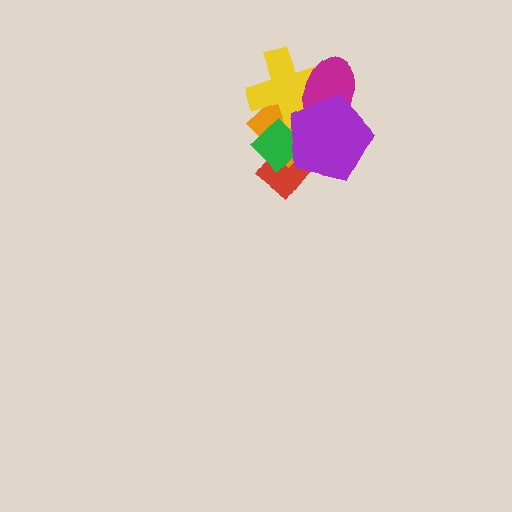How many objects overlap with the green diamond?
4 objects overlap with the green diamond.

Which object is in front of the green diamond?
The purple pentagon is in front of the green diamond.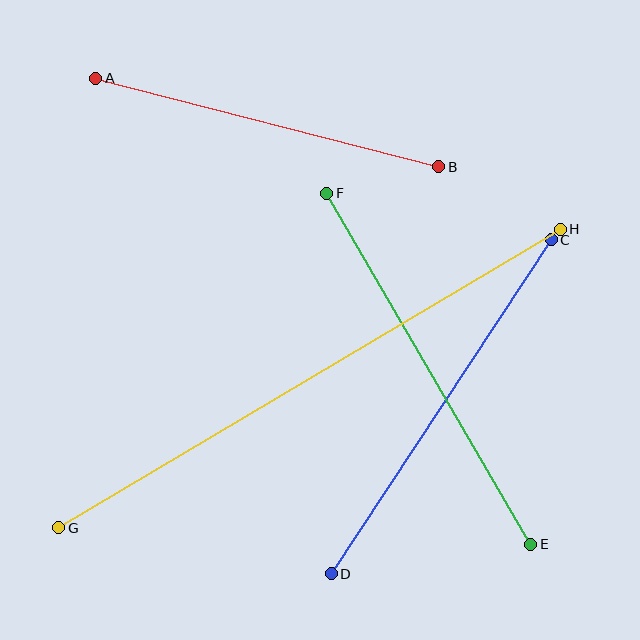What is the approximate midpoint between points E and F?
The midpoint is at approximately (429, 369) pixels.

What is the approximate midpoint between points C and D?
The midpoint is at approximately (441, 407) pixels.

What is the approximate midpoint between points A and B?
The midpoint is at approximately (267, 123) pixels.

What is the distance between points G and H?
The distance is approximately 584 pixels.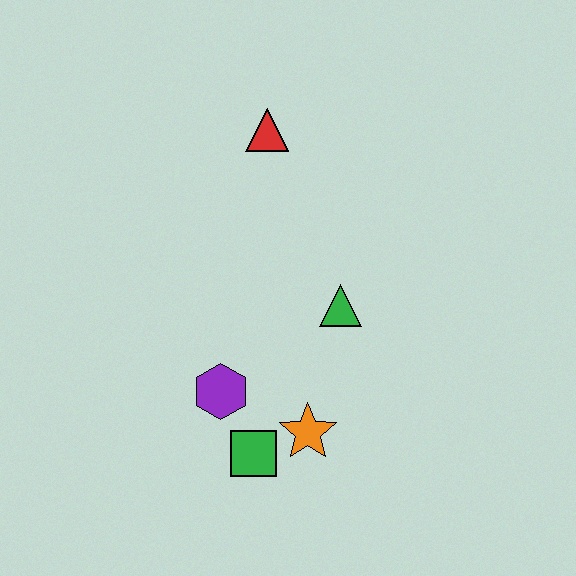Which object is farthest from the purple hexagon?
The red triangle is farthest from the purple hexagon.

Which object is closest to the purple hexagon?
The green square is closest to the purple hexagon.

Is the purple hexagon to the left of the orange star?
Yes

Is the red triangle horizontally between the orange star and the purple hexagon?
Yes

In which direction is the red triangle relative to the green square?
The red triangle is above the green square.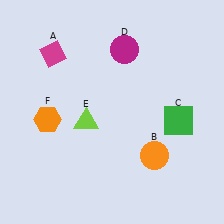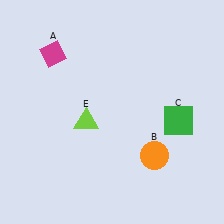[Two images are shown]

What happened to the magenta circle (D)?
The magenta circle (D) was removed in Image 2. It was in the top-right area of Image 1.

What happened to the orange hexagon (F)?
The orange hexagon (F) was removed in Image 2. It was in the bottom-left area of Image 1.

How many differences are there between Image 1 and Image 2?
There are 2 differences between the two images.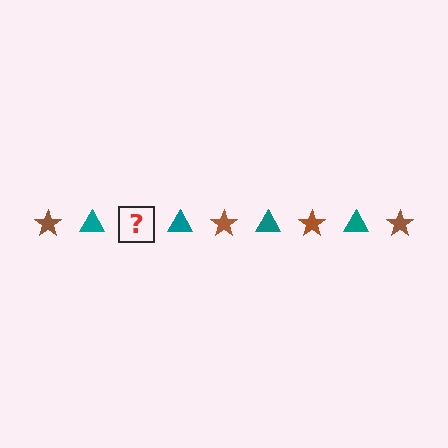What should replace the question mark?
The question mark should be replaced with a brown star.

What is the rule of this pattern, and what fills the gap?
The rule is that the pattern alternates between brown star and teal triangle. The gap should be filled with a brown star.